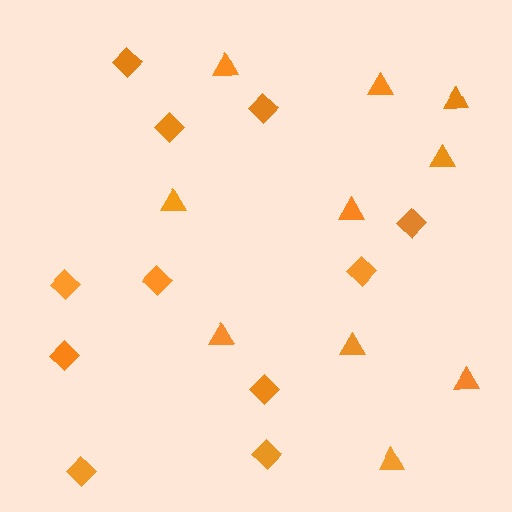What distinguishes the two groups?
There are 2 groups: one group of triangles (10) and one group of diamonds (11).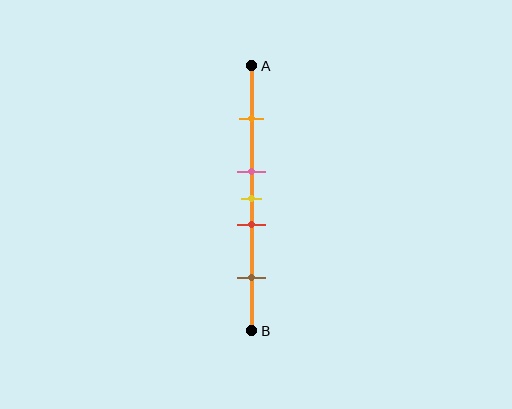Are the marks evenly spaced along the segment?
No, the marks are not evenly spaced.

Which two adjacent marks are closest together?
The pink and yellow marks are the closest adjacent pair.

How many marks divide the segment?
There are 5 marks dividing the segment.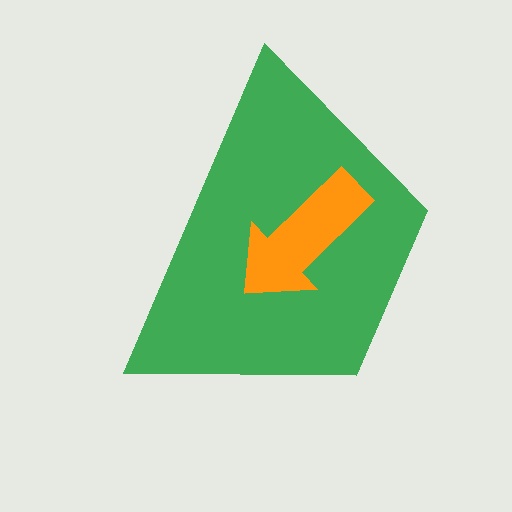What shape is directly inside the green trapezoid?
The orange arrow.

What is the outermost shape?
The green trapezoid.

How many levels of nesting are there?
2.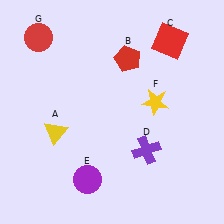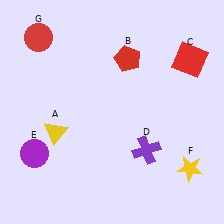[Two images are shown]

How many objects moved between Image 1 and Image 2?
3 objects moved between the two images.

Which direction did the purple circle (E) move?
The purple circle (E) moved left.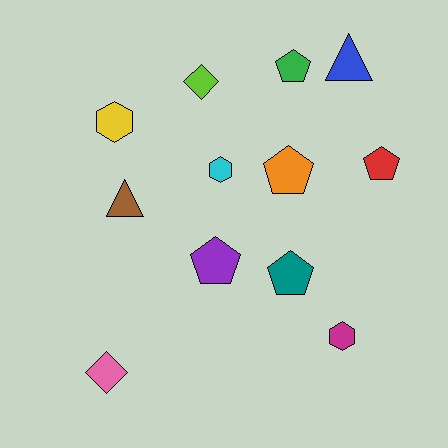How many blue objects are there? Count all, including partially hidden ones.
There is 1 blue object.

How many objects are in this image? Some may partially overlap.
There are 12 objects.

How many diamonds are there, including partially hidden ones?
There are 2 diamonds.